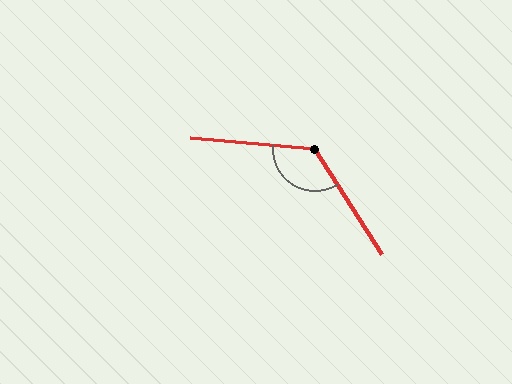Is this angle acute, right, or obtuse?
It is obtuse.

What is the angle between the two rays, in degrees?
Approximately 127 degrees.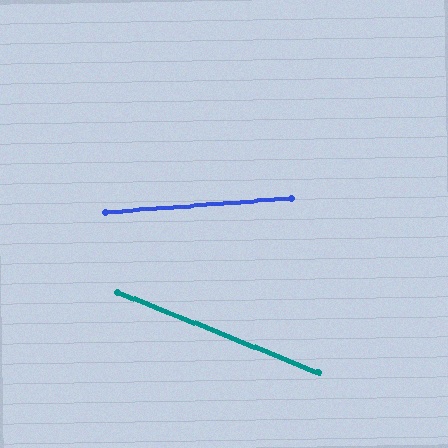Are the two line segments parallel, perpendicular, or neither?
Neither parallel nor perpendicular — they differ by about 26°.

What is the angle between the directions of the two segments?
Approximately 26 degrees.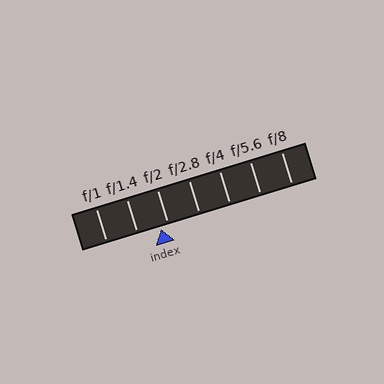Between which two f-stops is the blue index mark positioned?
The index mark is between f/1.4 and f/2.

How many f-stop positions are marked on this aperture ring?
There are 7 f-stop positions marked.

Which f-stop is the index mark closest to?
The index mark is closest to f/2.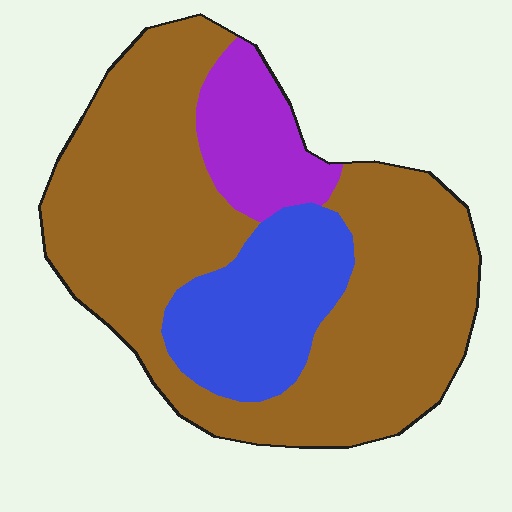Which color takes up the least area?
Purple, at roughly 10%.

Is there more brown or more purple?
Brown.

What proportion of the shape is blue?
Blue covers around 20% of the shape.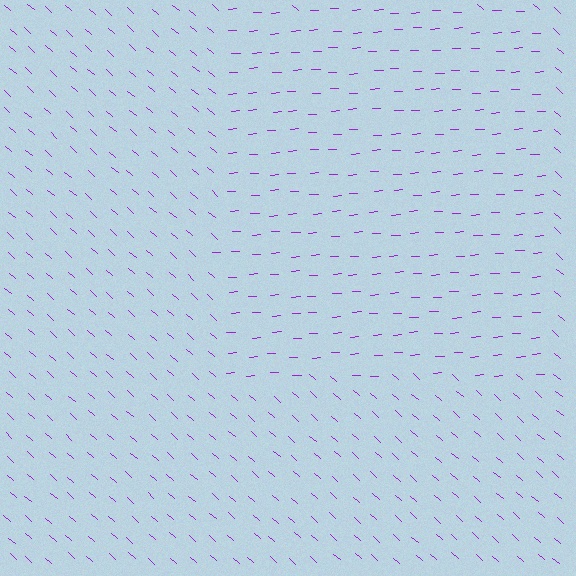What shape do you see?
I see a rectangle.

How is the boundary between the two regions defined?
The boundary is defined purely by a change in line orientation (approximately 45 degrees difference). All lines are the same color and thickness.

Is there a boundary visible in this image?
Yes, there is a texture boundary formed by a change in line orientation.